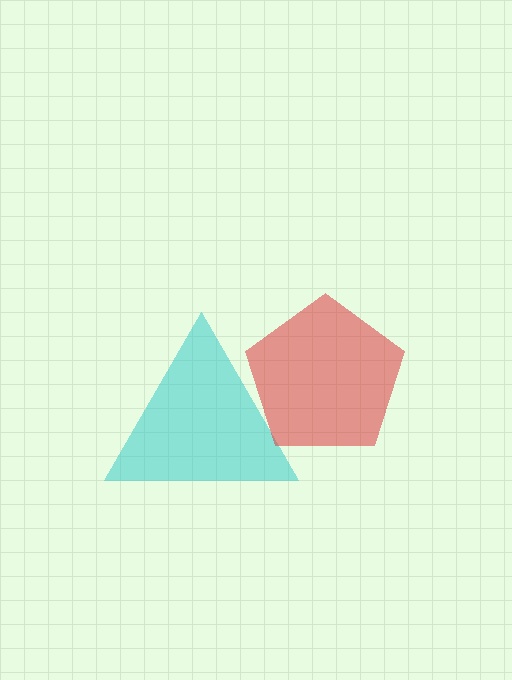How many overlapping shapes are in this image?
There are 2 overlapping shapes in the image.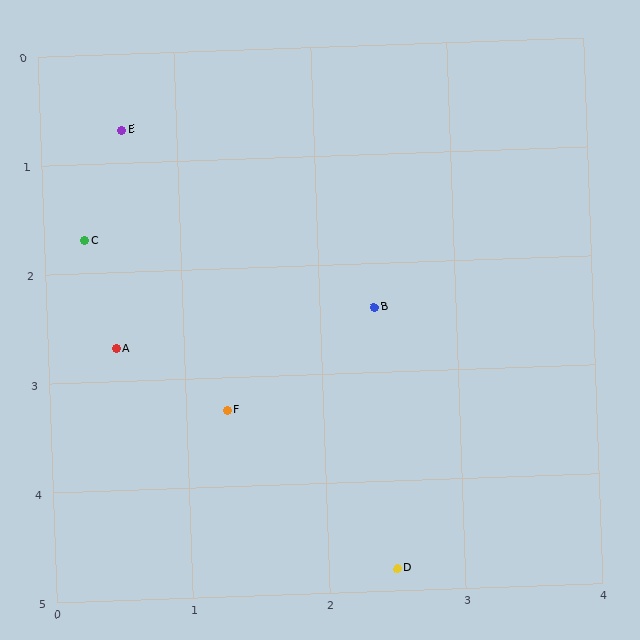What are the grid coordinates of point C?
Point C is at approximately (0.3, 1.7).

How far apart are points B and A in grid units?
Points B and A are about 1.9 grid units apart.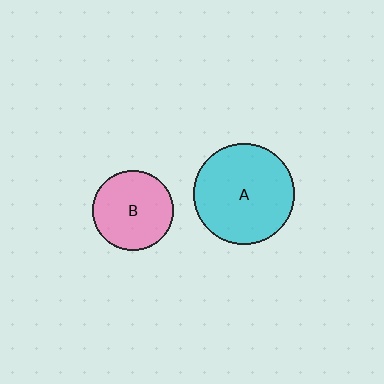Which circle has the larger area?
Circle A (cyan).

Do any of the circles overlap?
No, none of the circles overlap.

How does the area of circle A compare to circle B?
Approximately 1.6 times.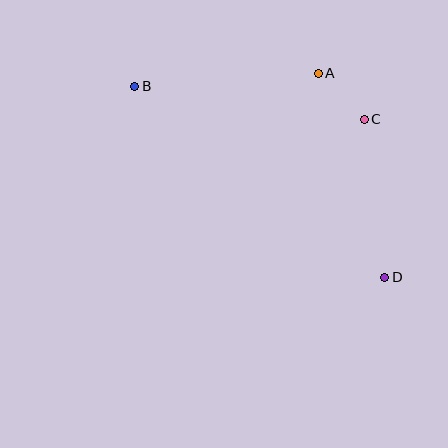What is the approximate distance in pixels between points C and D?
The distance between C and D is approximately 159 pixels.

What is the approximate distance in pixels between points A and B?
The distance between A and B is approximately 184 pixels.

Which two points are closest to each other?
Points A and C are closest to each other.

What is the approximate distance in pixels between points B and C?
The distance between B and C is approximately 232 pixels.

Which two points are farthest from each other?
Points B and D are farthest from each other.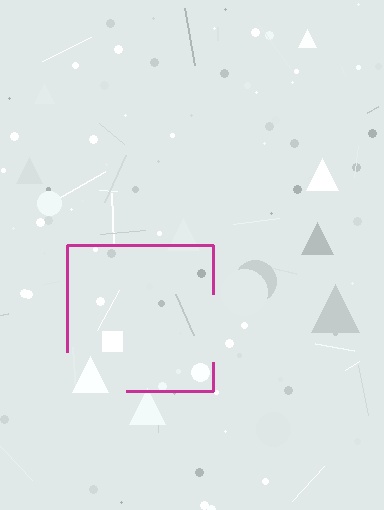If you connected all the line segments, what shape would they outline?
They would outline a square.